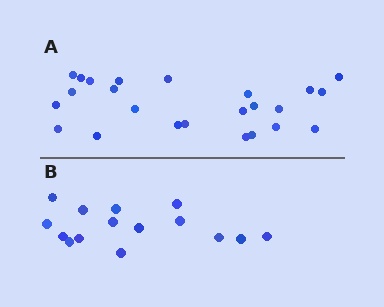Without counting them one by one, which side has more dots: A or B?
Region A (the top region) has more dots.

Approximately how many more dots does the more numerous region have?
Region A has roughly 8 or so more dots than region B.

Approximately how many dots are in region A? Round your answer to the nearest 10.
About 20 dots. (The exact count is 24, which rounds to 20.)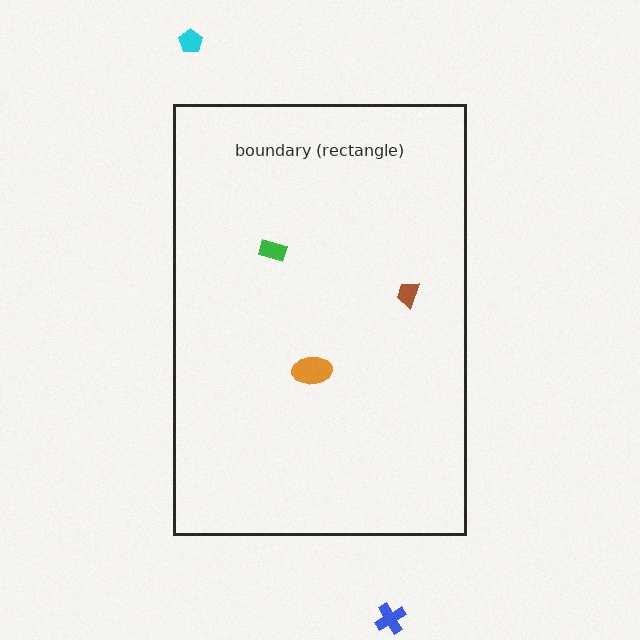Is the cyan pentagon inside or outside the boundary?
Outside.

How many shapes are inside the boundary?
3 inside, 2 outside.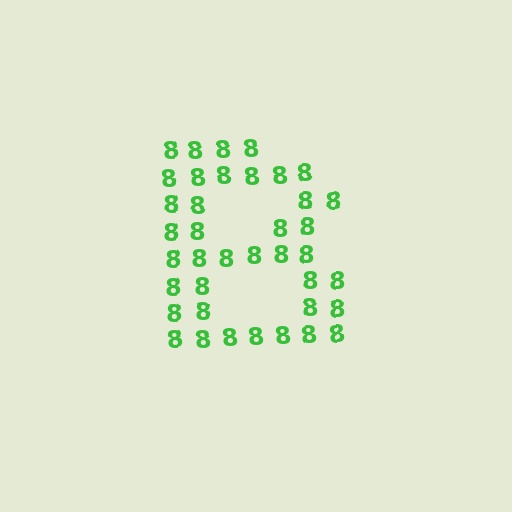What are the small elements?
The small elements are digit 8's.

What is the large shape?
The large shape is the letter B.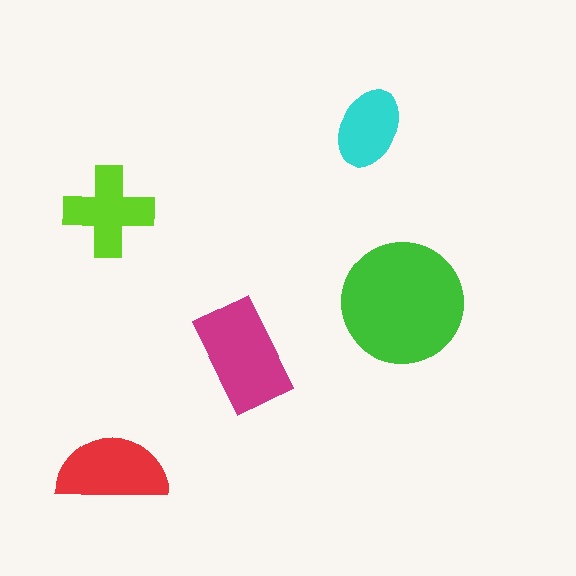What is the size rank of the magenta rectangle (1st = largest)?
2nd.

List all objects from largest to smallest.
The green circle, the magenta rectangle, the red semicircle, the lime cross, the cyan ellipse.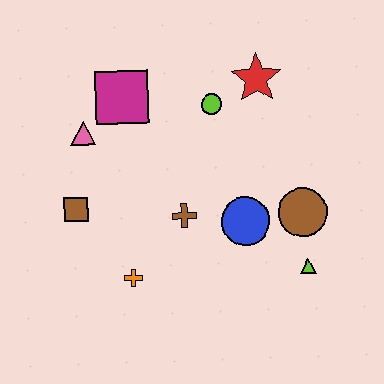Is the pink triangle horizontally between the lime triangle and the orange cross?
No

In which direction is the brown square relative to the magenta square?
The brown square is below the magenta square.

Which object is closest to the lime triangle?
The brown circle is closest to the lime triangle.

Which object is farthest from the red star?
The orange cross is farthest from the red star.